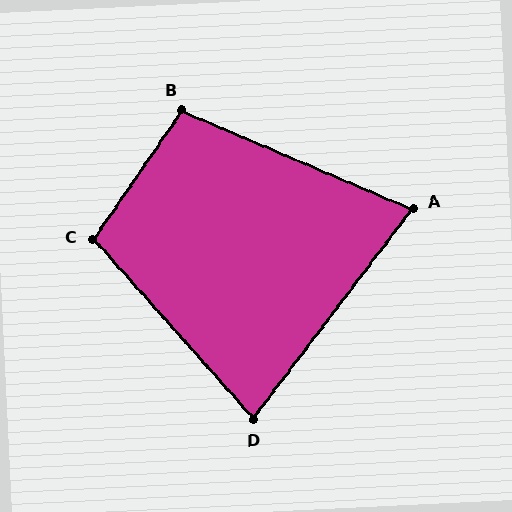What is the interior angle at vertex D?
Approximately 79 degrees (acute).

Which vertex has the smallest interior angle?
A, at approximately 76 degrees.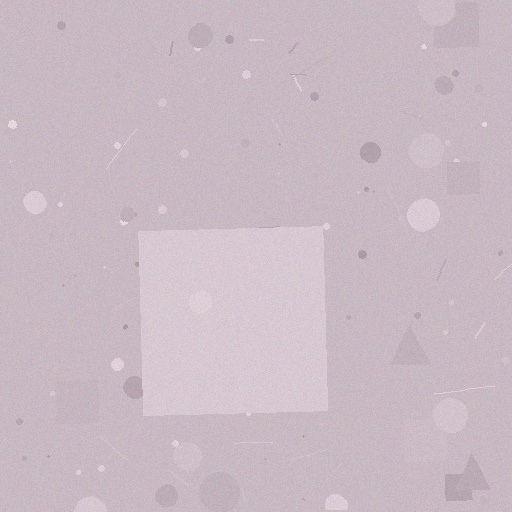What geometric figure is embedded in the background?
A square is embedded in the background.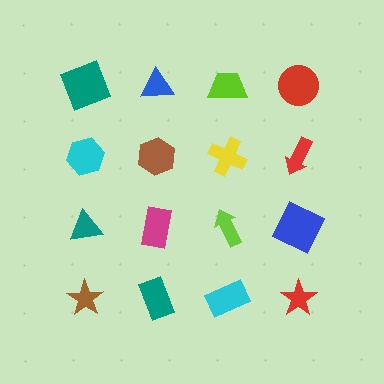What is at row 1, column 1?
A teal square.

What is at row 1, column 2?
A blue triangle.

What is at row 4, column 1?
A brown star.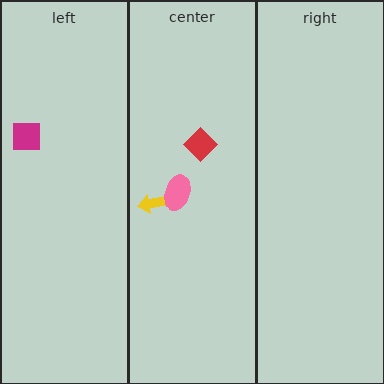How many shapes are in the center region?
3.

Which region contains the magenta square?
The left region.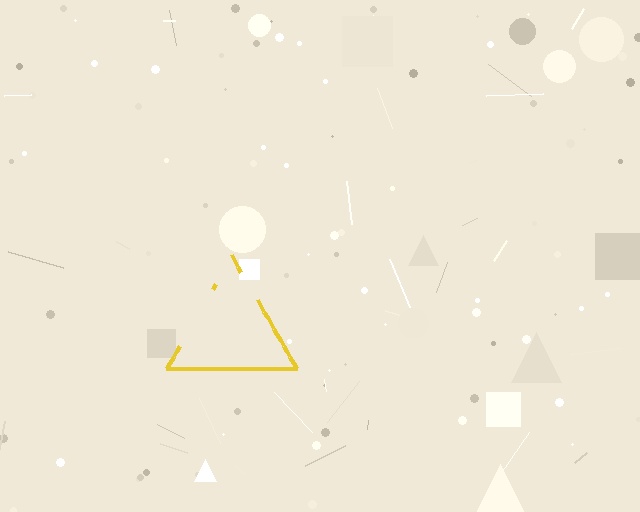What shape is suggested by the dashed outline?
The dashed outline suggests a triangle.